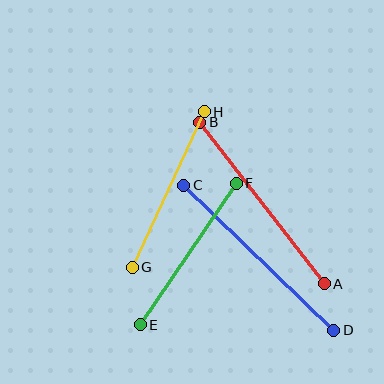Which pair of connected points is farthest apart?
Points C and D are farthest apart.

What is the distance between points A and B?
The distance is approximately 204 pixels.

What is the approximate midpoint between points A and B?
The midpoint is at approximately (262, 203) pixels.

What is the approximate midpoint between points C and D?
The midpoint is at approximately (259, 258) pixels.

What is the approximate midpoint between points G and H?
The midpoint is at approximately (168, 189) pixels.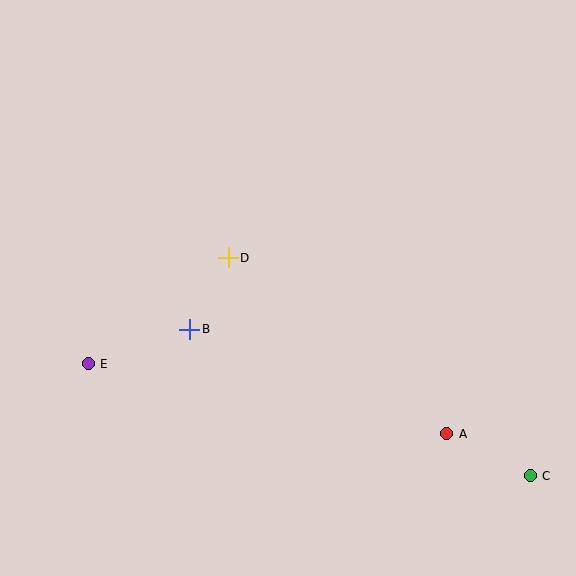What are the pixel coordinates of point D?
Point D is at (228, 258).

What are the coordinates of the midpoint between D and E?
The midpoint between D and E is at (158, 311).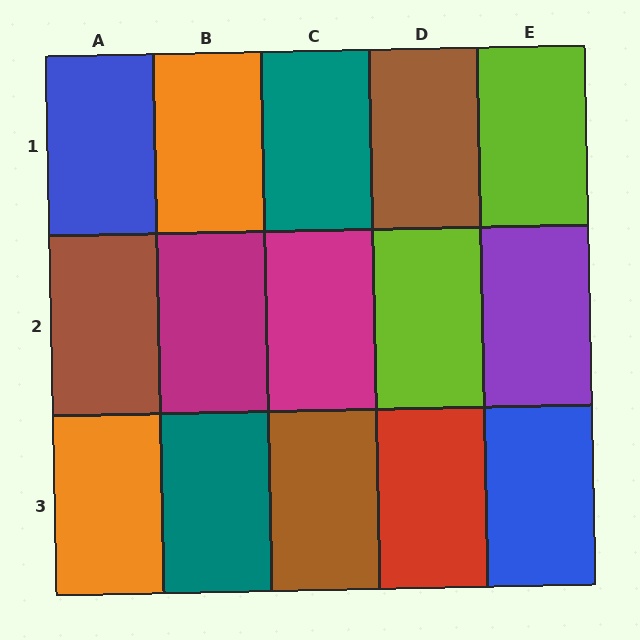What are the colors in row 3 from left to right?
Orange, teal, brown, red, blue.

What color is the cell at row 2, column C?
Magenta.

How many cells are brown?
3 cells are brown.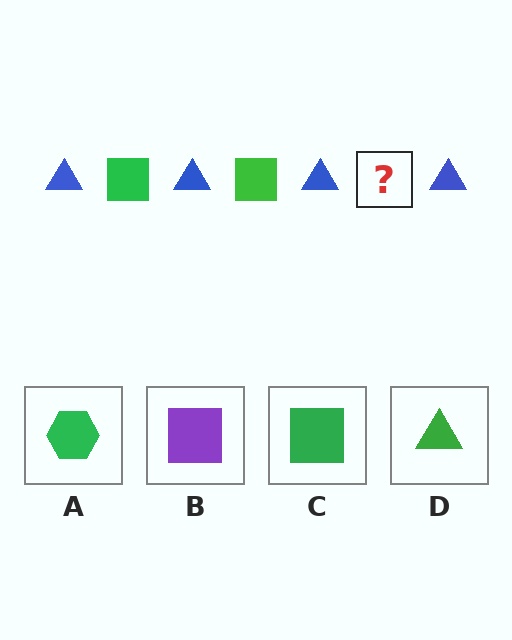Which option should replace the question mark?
Option C.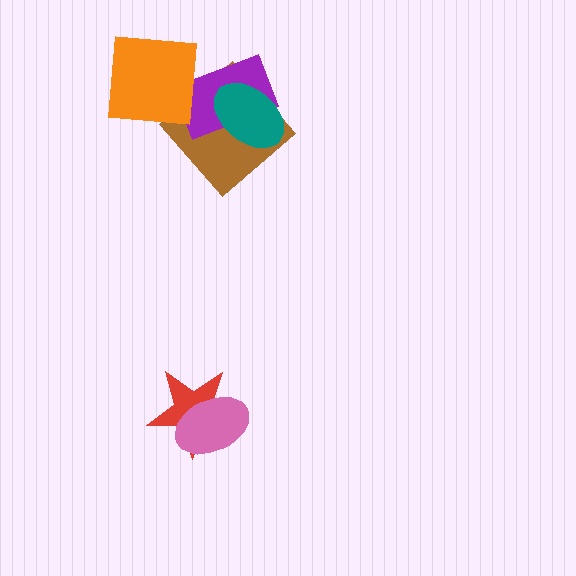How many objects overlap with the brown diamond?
2 objects overlap with the brown diamond.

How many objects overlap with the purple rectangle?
3 objects overlap with the purple rectangle.